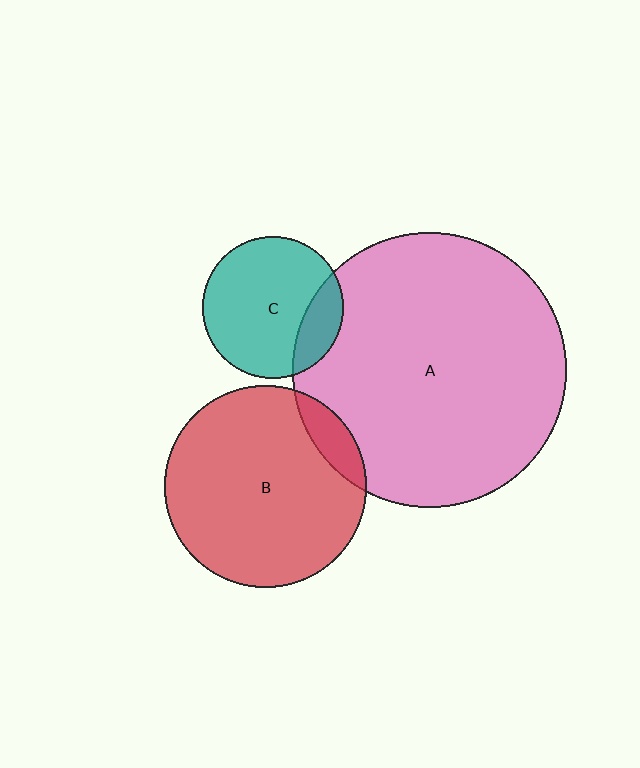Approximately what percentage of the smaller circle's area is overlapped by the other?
Approximately 10%.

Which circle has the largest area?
Circle A (pink).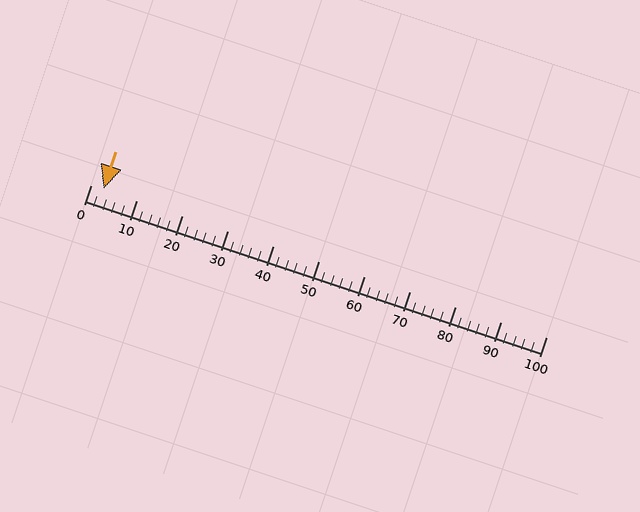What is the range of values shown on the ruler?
The ruler shows values from 0 to 100.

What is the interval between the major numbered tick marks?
The major tick marks are spaced 10 units apart.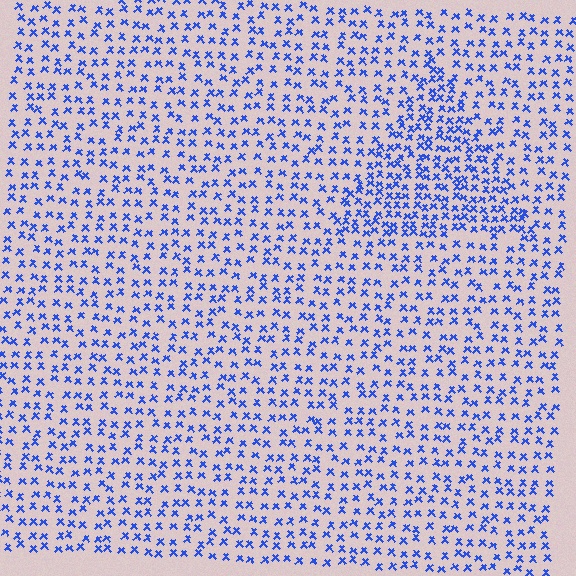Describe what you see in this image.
The image contains small blue elements arranged at two different densities. A triangle-shaped region is visible where the elements are more densely packed than the surrounding area.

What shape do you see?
I see a triangle.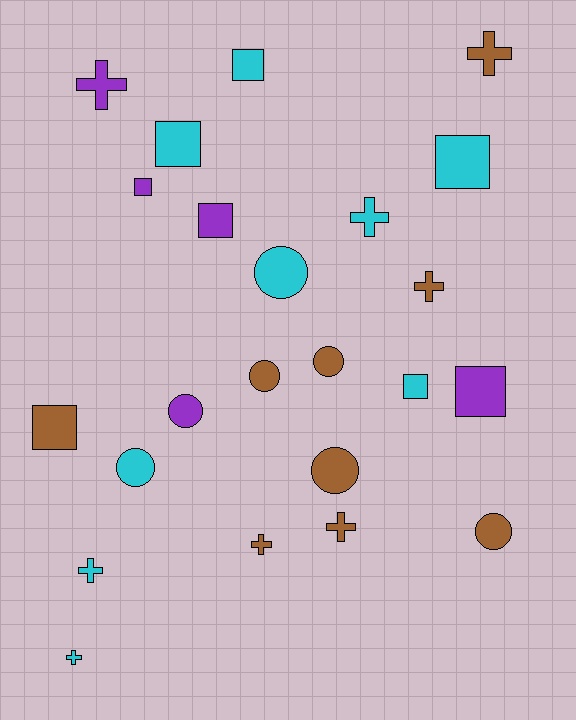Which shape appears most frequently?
Square, with 8 objects.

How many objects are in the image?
There are 23 objects.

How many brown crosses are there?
There are 4 brown crosses.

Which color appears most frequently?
Cyan, with 9 objects.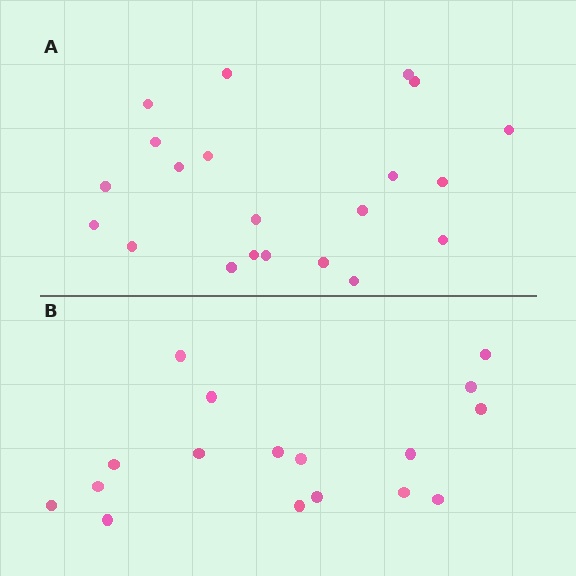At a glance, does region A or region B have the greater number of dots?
Region A (the top region) has more dots.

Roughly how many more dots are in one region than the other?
Region A has about 4 more dots than region B.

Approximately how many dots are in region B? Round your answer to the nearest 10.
About 20 dots. (The exact count is 17, which rounds to 20.)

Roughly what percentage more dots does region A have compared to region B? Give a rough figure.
About 25% more.